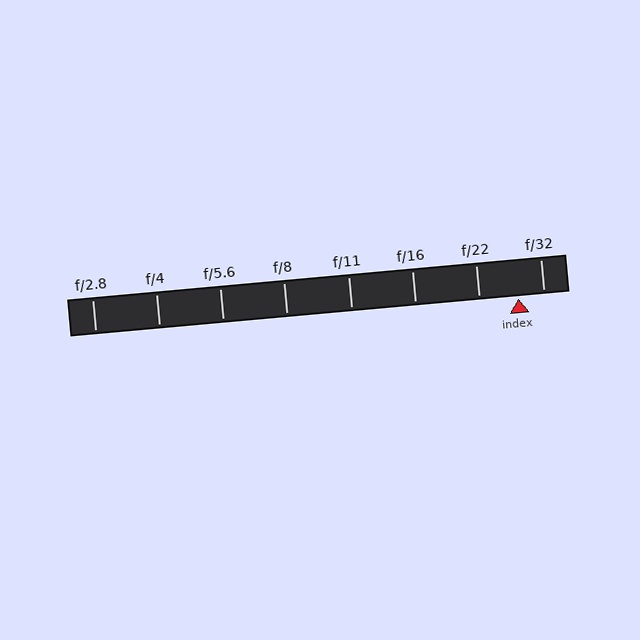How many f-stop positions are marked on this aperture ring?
There are 8 f-stop positions marked.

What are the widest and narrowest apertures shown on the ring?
The widest aperture shown is f/2.8 and the narrowest is f/32.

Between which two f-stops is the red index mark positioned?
The index mark is between f/22 and f/32.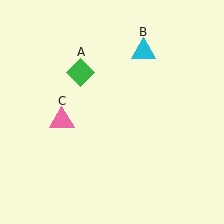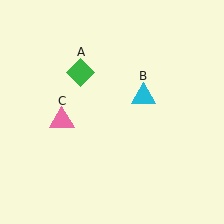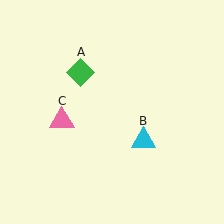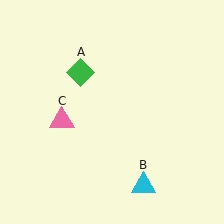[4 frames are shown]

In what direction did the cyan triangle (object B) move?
The cyan triangle (object B) moved down.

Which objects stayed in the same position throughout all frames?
Green diamond (object A) and pink triangle (object C) remained stationary.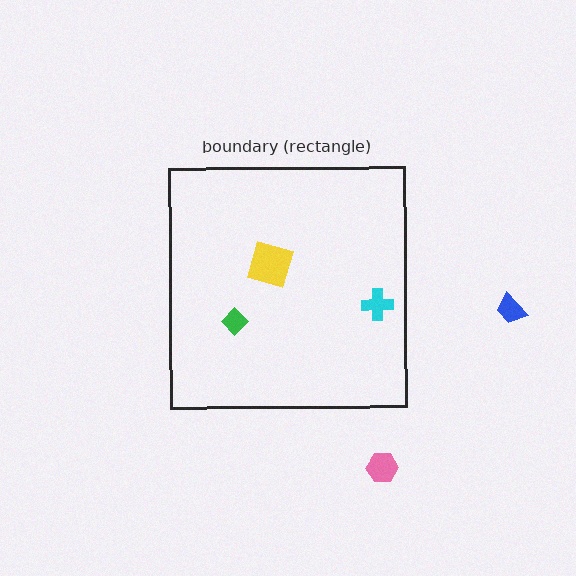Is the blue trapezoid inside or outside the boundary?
Outside.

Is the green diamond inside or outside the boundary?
Inside.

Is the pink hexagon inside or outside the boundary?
Outside.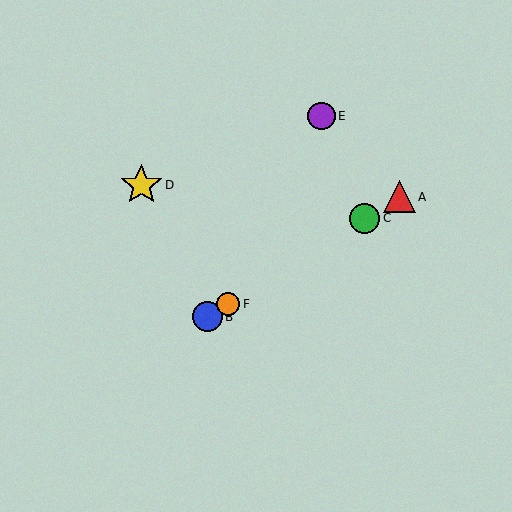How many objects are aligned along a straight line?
4 objects (A, B, C, F) are aligned along a straight line.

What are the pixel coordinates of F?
Object F is at (228, 304).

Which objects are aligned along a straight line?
Objects A, B, C, F are aligned along a straight line.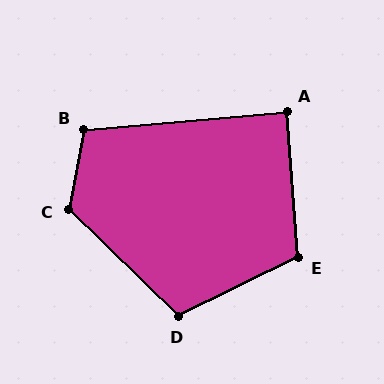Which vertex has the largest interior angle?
C, at approximately 123 degrees.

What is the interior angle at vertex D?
Approximately 110 degrees (obtuse).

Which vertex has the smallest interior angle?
A, at approximately 89 degrees.